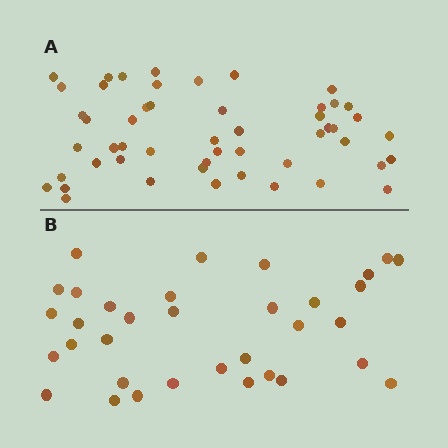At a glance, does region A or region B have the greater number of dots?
Region A (the top region) has more dots.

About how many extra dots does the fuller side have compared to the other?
Region A has approximately 15 more dots than region B.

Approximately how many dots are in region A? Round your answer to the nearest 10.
About 50 dots. (The exact count is 51, which rounds to 50.)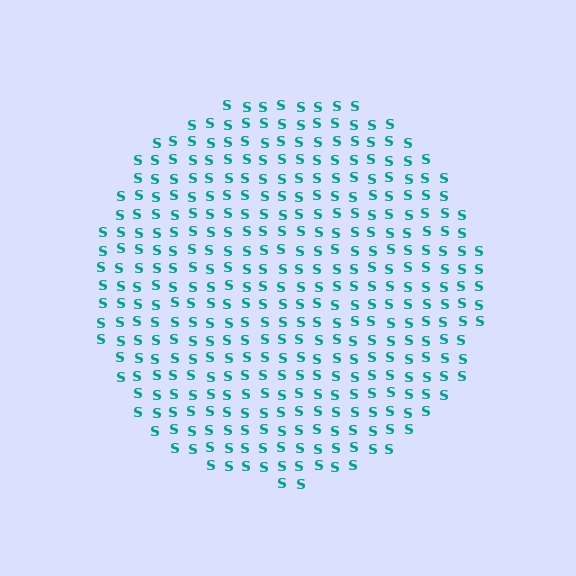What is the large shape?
The large shape is a circle.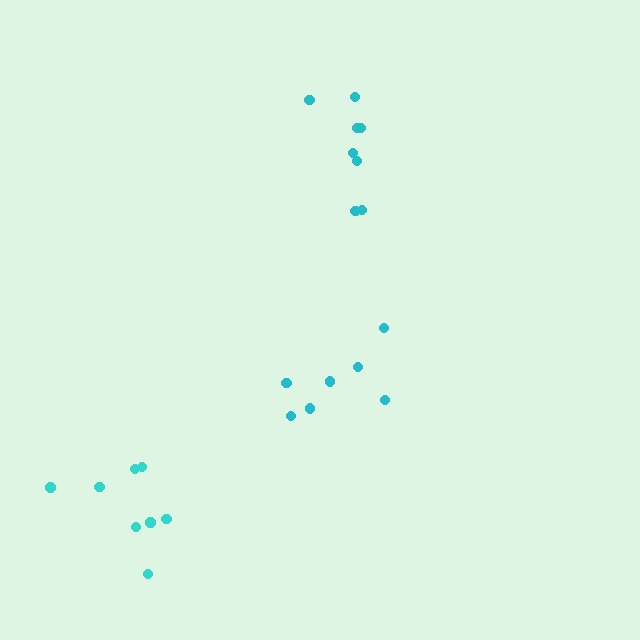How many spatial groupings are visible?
There are 3 spatial groupings.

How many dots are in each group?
Group 1: 7 dots, Group 2: 8 dots, Group 3: 8 dots (23 total).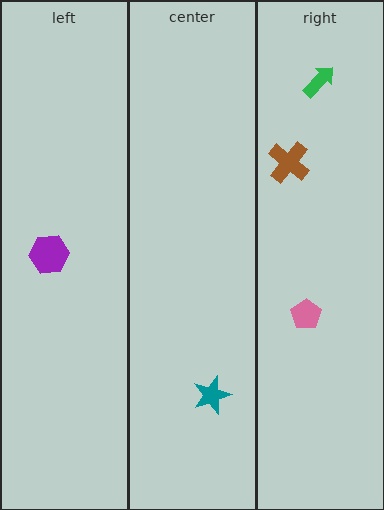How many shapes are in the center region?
1.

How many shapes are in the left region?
1.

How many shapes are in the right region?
3.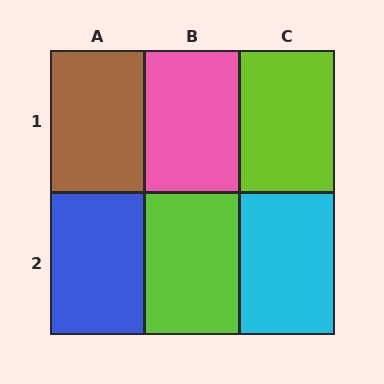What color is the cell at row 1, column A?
Brown.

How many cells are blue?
1 cell is blue.